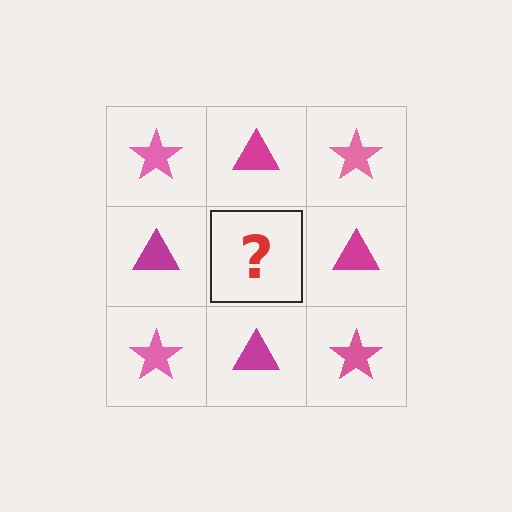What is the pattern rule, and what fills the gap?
The rule is that it alternates pink star and magenta triangle in a checkerboard pattern. The gap should be filled with a pink star.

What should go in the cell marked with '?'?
The missing cell should contain a pink star.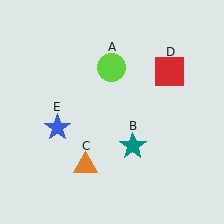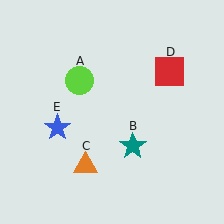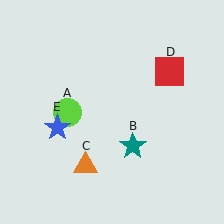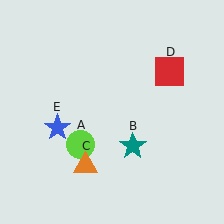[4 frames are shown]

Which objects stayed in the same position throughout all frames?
Teal star (object B) and orange triangle (object C) and red square (object D) and blue star (object E) remained stationary.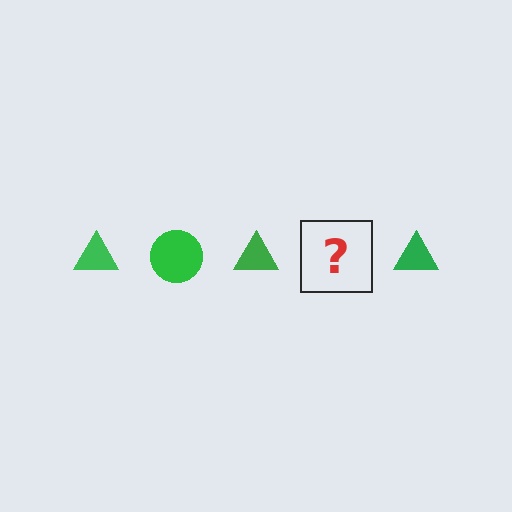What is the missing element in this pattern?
The missing element is a green circle.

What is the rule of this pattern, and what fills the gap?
The rule is that the pattern cycles through triangle, circle shapes in green. The gap should be filled with a green circle.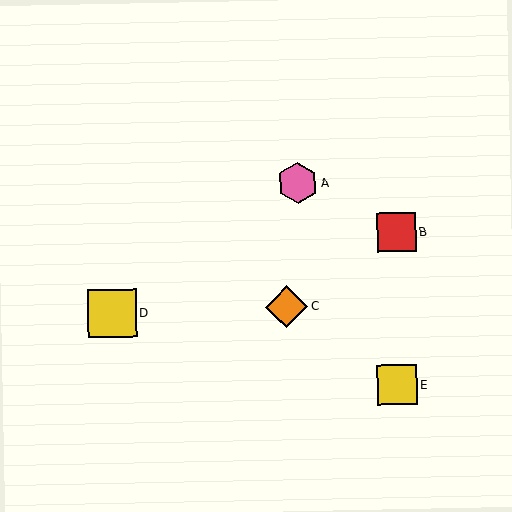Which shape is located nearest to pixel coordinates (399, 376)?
The yellow square (labeled E) at (397, 385) is nearest to that location.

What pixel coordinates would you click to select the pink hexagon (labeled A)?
Click at (298, 183) to select the pink hexagon A.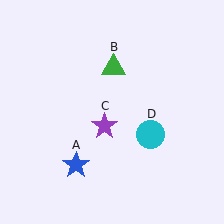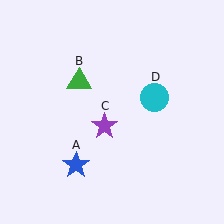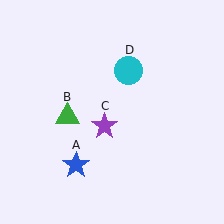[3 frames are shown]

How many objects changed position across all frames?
2 objects changed position: green triangle (object B), cyan circle (object D).